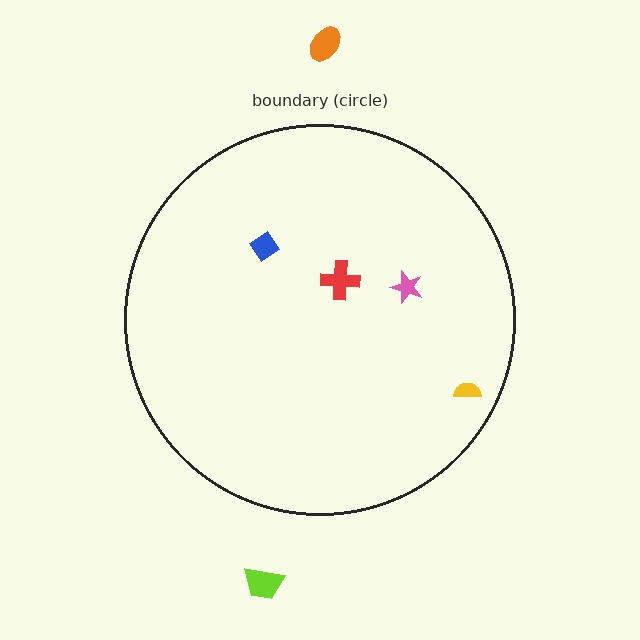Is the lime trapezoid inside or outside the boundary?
Outside.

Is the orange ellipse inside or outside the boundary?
Outside.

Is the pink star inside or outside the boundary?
Inside.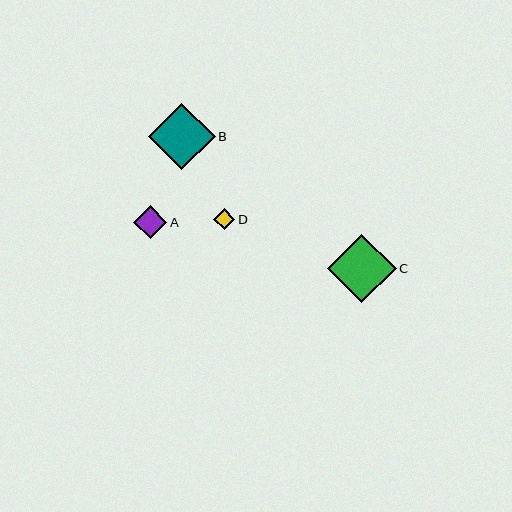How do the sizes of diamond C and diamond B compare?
Diamond C and diamond B are approximately the same size.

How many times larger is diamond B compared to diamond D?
Diamond B is approximately 3.1 times the size of diamond D.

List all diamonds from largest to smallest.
From largest to smallest: C, B, A, D.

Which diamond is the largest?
Diamond C is the largest with a size of approximately 68 pixels.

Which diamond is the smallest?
Diamond D is the smallest with a size of approximately 21 pixels.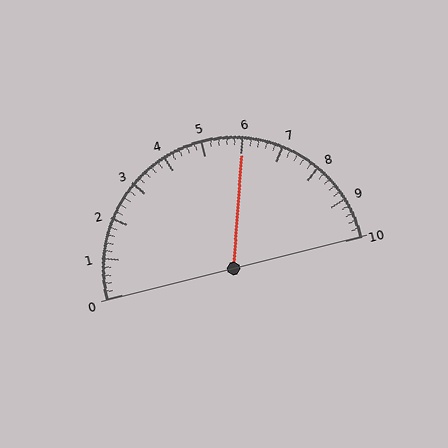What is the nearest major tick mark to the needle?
The nearest major tick mark is 6.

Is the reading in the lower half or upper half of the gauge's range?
The reading is in the upper half of the range (0 to 10).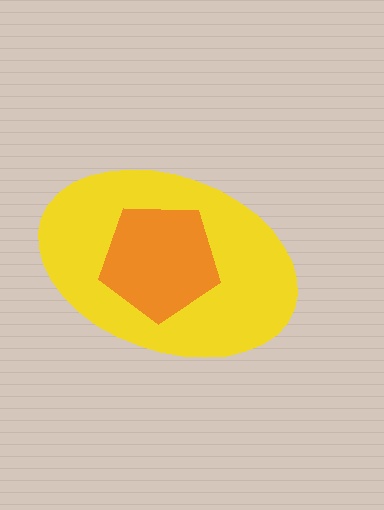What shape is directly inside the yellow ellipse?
The orange pentagon.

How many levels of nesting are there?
2.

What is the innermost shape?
The orange pentagon.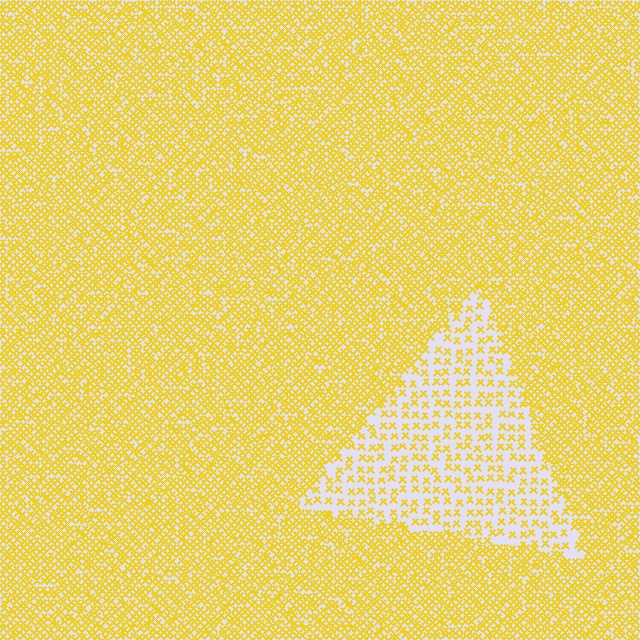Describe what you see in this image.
The image contains small yellow elements arranged at two different densities. A triangle-shaped region is visible where the elements are less densely packed than the surrounding area.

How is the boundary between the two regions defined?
The boundary is defined by a change in element density (approximately 2.5x ratio). All elements are the same color, size, and shape.